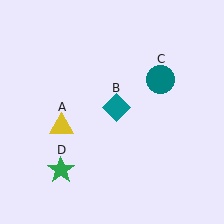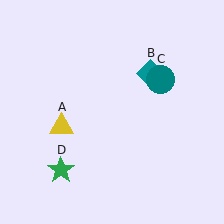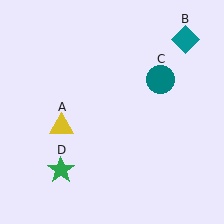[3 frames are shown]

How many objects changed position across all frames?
1 object changed position: teal diamond (object B).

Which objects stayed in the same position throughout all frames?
Yellow triangle (object A) and teal circle (object C) and green star (object D) remained stationary.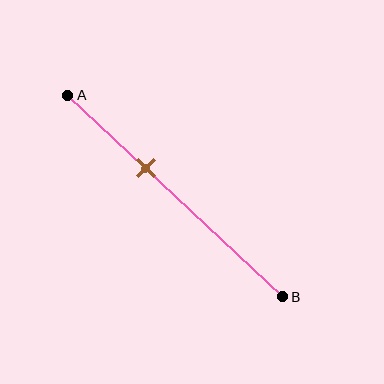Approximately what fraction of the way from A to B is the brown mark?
The brown mark is approximately 35% of the way from A to B.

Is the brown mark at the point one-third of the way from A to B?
Yes, the mark is approximately at the one-third point.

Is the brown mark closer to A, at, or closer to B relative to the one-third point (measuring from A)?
The brown mark is approximately at the one-third point of segment AB.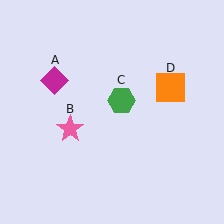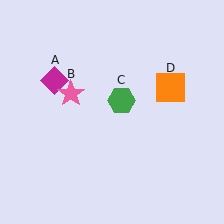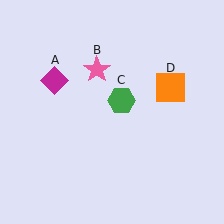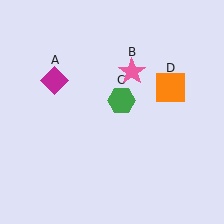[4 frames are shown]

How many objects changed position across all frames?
1 object changed position: pink star (object B).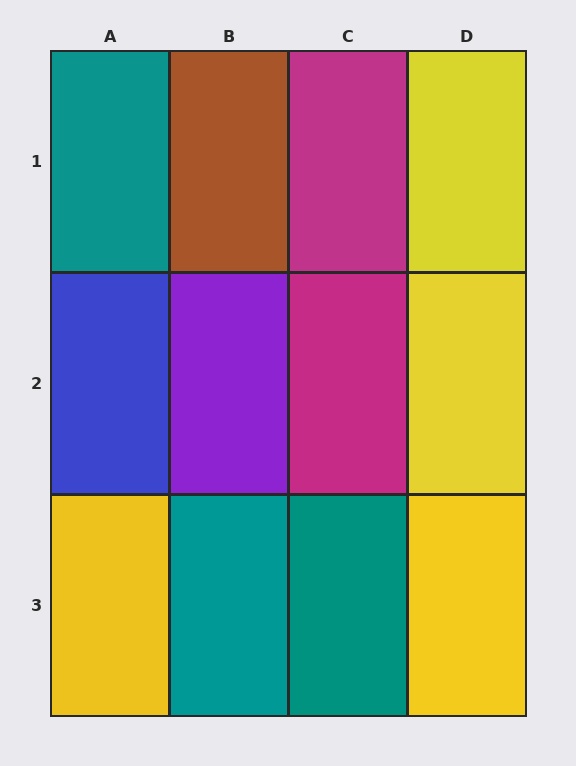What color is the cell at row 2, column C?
Magenta.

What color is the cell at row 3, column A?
Yellow.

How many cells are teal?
3 cells are teal.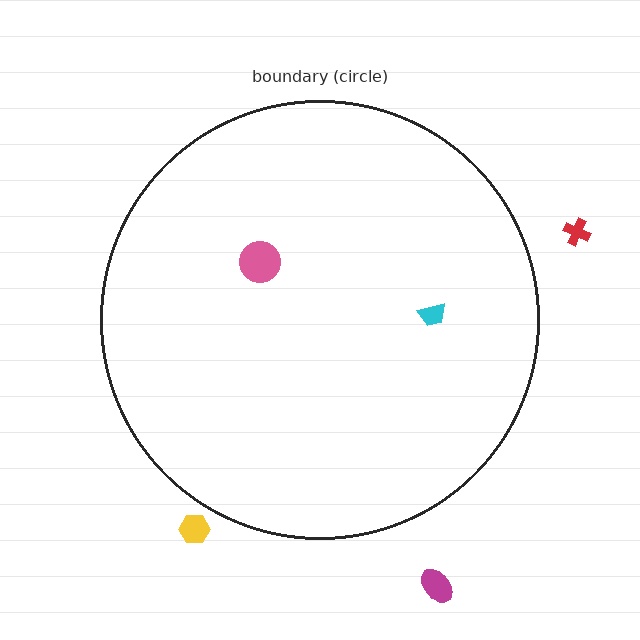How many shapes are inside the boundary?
2 inside, 3 outside.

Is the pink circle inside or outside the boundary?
Inside.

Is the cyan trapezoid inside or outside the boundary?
Inside.